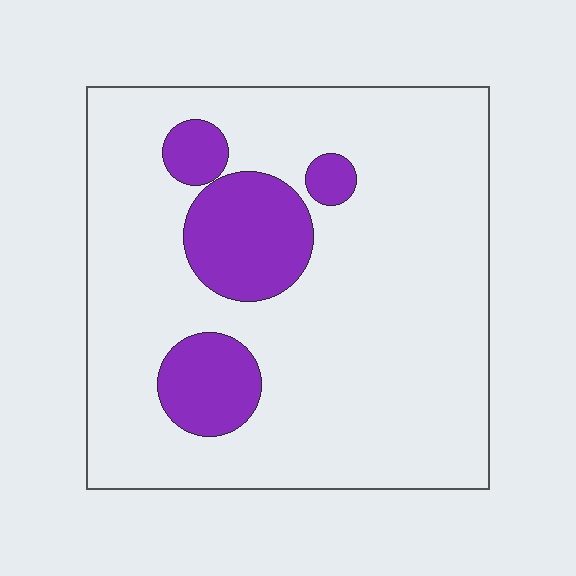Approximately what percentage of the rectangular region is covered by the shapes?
Approximately 15%.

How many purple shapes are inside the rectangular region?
4.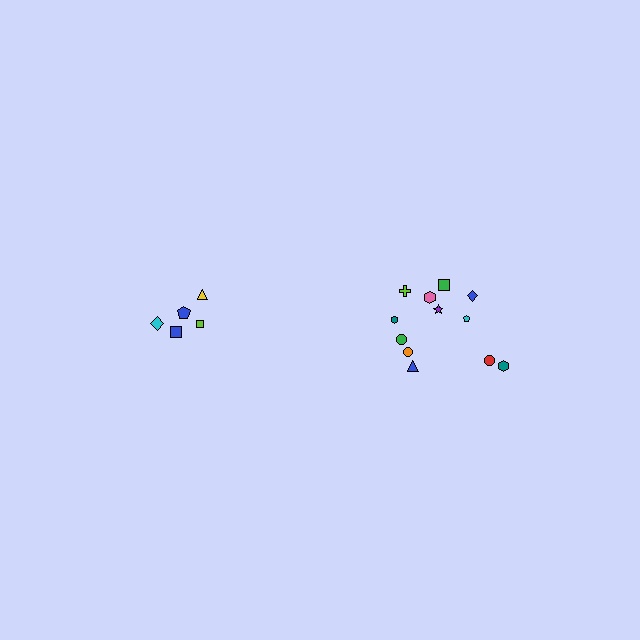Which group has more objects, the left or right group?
The right group.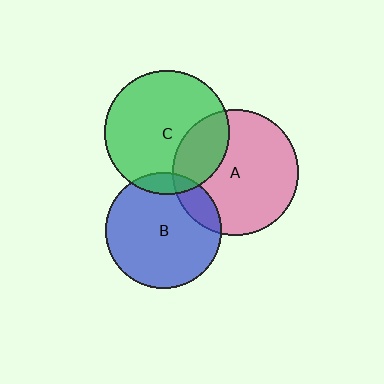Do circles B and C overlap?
Yes.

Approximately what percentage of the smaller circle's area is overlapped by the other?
Approximately 10%.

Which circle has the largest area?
Circle A (pink).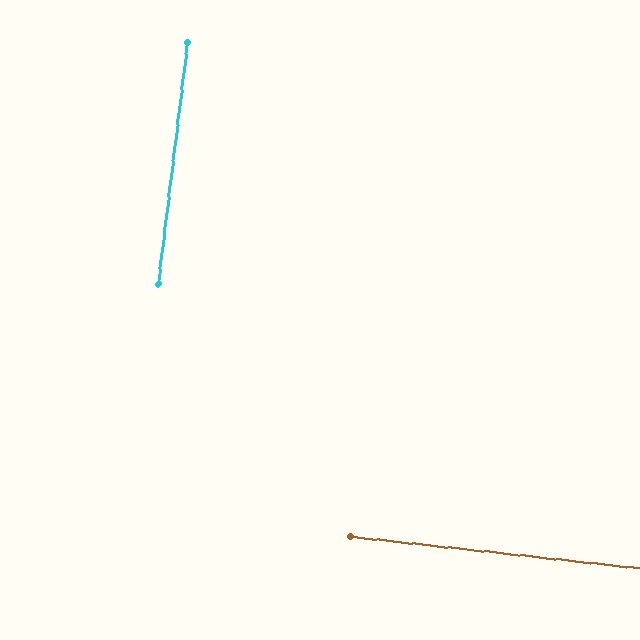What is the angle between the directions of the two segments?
Approximately 89 degrees.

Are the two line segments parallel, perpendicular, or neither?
Perpendicular — they meet at approximately 89°.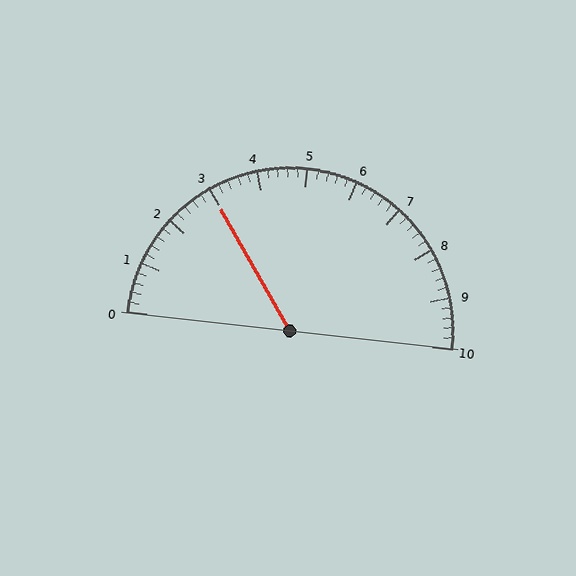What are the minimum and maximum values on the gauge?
The gauge ranges from 0 to 10.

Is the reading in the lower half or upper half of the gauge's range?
The reading is in the lower half of the range (0 to 10).